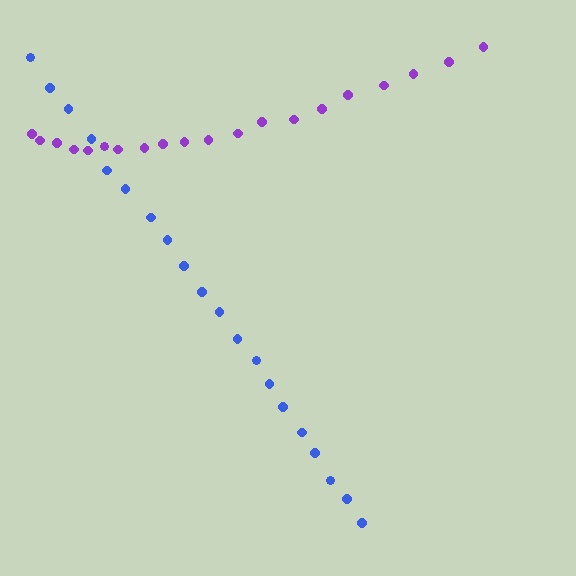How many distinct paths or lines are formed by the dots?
There are 2 distinct paths.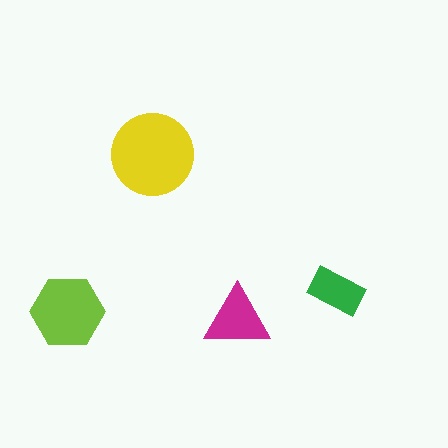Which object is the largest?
The yellow circle.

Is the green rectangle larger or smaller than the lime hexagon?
Smaller.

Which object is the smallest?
The green rectangle.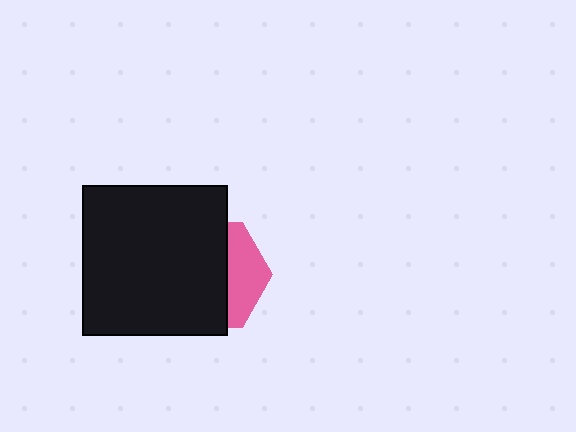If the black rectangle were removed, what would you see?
You would see the complete pink hexagon.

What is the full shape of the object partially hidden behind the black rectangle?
The partially hidden object is a pink hexagon.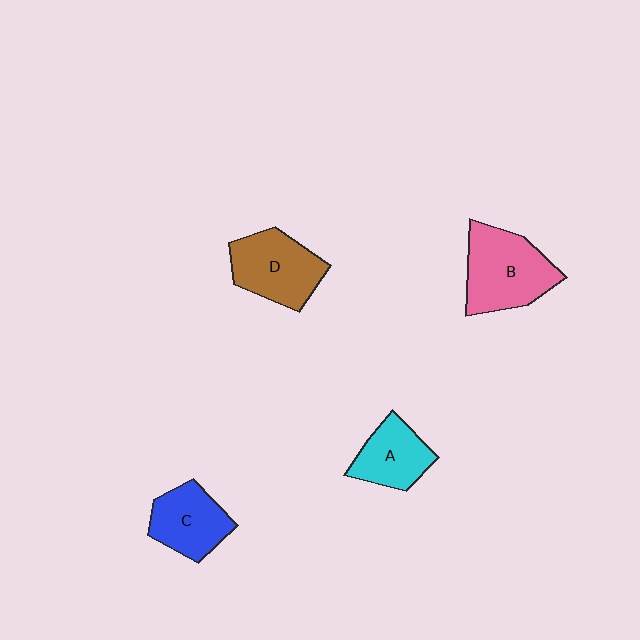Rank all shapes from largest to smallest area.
From largest to smallest: B (pink), D (brown), C (blue), A (cyan).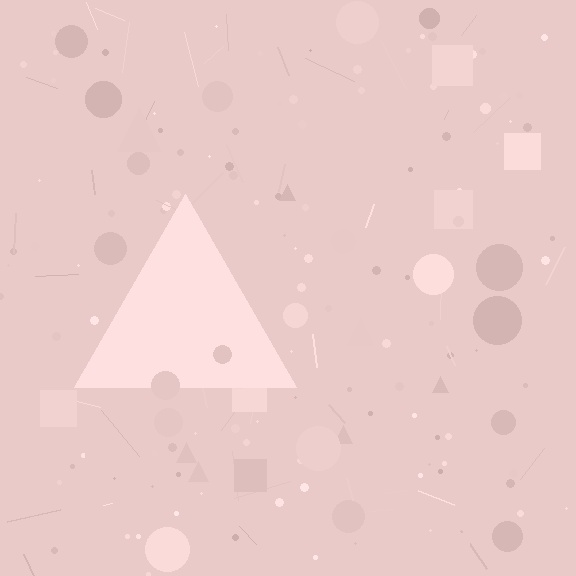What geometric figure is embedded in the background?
A triangle is embedded in the background.